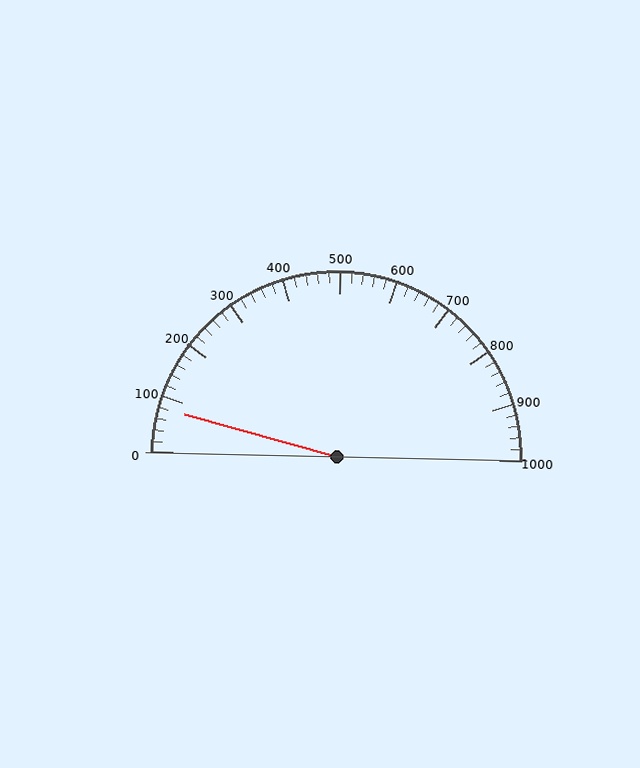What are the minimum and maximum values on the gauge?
The gauge ranges from 0 to 1000.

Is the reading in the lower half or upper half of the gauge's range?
The reading is in the lower half of the range (0 to 1000).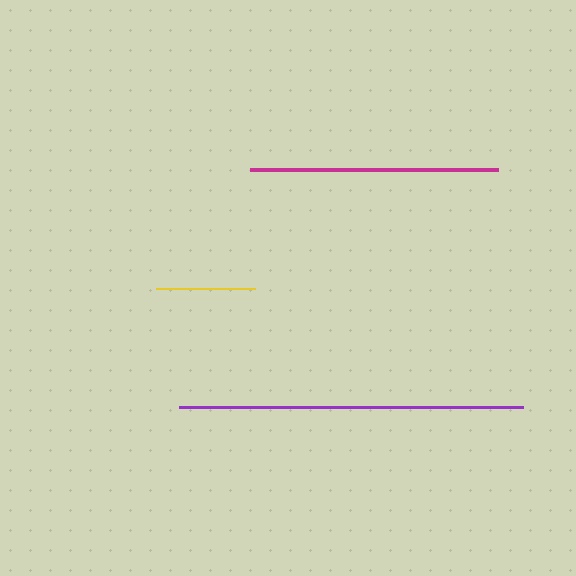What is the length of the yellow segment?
The yellow segment is approximately 100 pixels long.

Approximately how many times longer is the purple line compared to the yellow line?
The purple line is approximately 3.5 times the length of the yellow line.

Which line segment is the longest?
The purple line is the longest at approximately 344 pixels.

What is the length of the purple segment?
The purple segment is approximately 344 pixels long.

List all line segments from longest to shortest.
From longest to shortest: purple, magenta, yellow.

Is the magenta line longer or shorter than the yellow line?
The magenta line is longer than the yellow line.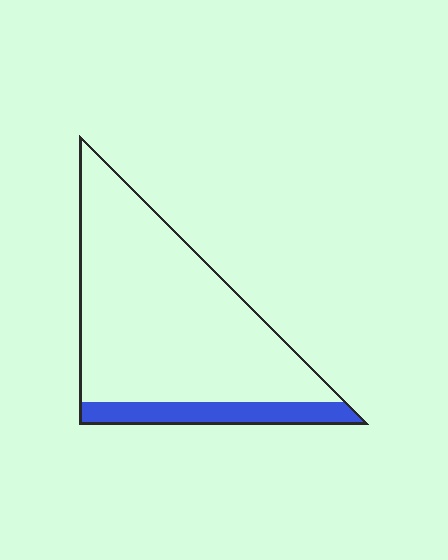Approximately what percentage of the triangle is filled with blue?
Approximately 15%.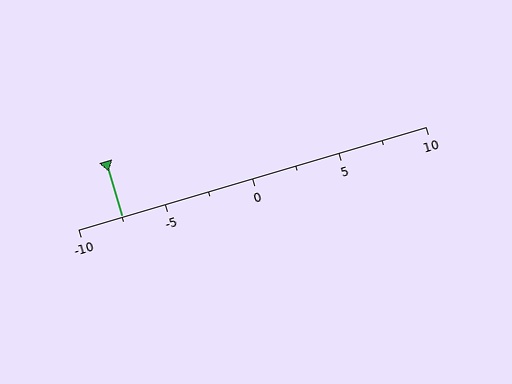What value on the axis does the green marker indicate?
The marker indicates approximately -7.5.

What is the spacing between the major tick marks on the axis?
The major ticks are spaced 5 apart.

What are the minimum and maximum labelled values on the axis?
The axis runs from -10 to 10.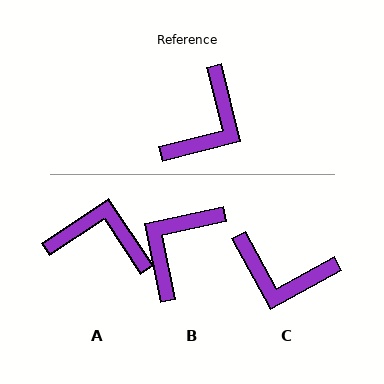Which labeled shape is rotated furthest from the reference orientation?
B, about 178 degrees away.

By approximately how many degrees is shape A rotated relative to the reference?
Approximately 109 degrees counter-clockwise.